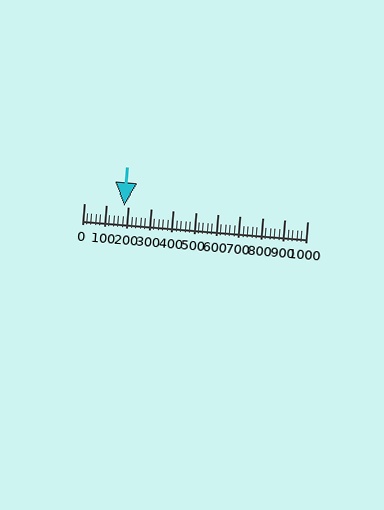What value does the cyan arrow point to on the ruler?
The cyan arrow points to approximately 180.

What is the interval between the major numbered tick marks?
The major tick marks are spaced 100 units apart.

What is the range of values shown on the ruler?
The ruler shows values from 0 to 1000.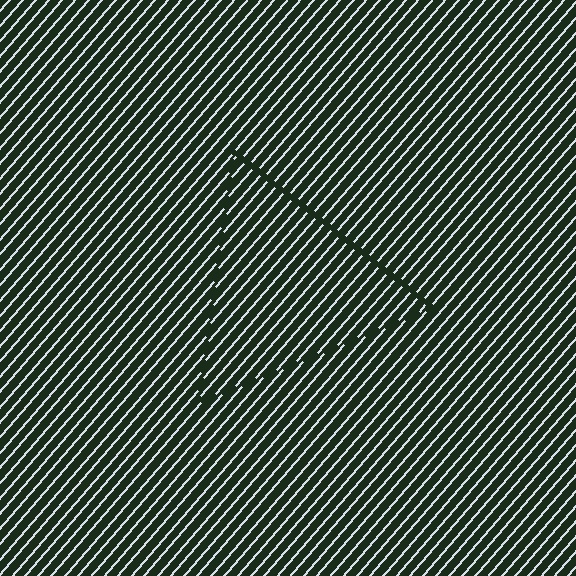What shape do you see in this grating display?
An illusory triangle. The interior of the shape contains the same grating, shifted by half a period — the contour is defined by the phase discontinuity where line-ends from the inner and outer gratings abut.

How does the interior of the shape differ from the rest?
The interior of the shape contains the same grating, shifted by half a period — the contour is defined by the phase discontinuity where line-ends from the inner and outer gratings abut.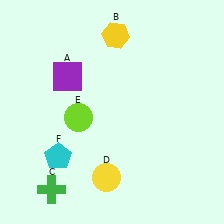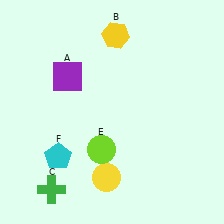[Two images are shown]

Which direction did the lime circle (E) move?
The lime circle (E) moved down.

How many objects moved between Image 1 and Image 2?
1 object moved between the two images.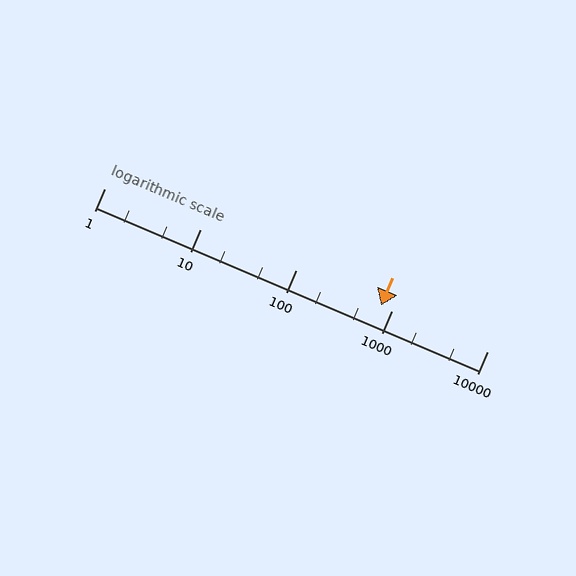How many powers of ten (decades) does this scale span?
The scale spans 4 decades, from 1 to 10000.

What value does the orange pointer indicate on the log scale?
The pointer indicates approximately 770.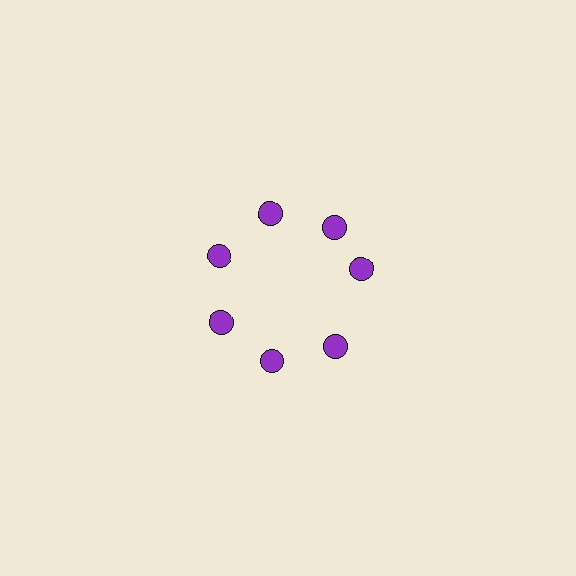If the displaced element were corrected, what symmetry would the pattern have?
It would have 7-fold rotational symmetry — the pattern would map onto itself every 51 degrees.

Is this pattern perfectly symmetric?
No. The 7 purple circles are arranged in a ring, but one element near the 3 o'clock position is rotated out of alignment along the ring, breaking the 7-fold rotational symmetry.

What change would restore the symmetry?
The symmetry would be restored by rotating it back into even spacing with its neighbors so that all 7 circles sit at equal angles and equal distance from the center.